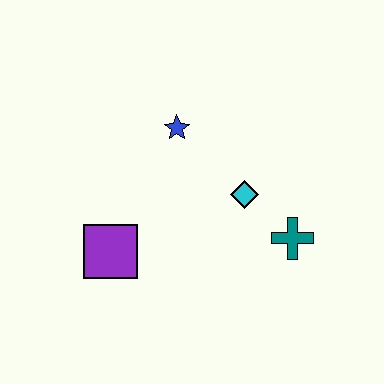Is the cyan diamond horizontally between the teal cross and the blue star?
Yes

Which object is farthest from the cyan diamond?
The purple square is farthest from the cyan diamond.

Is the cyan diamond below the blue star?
Yes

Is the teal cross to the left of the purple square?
No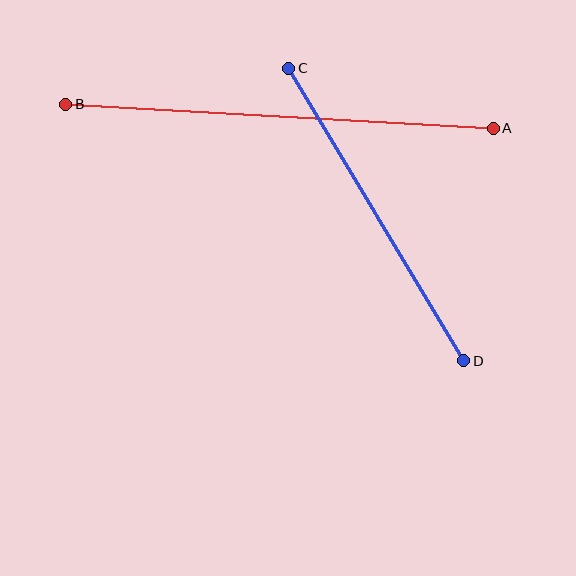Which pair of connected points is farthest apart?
Points A and B are farthest apart.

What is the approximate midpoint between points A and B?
The midpoint is at approximately (280, 116) pixels.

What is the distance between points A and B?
The distance is approximately 428 pixels.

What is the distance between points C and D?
The distance is approximately 341 pixels.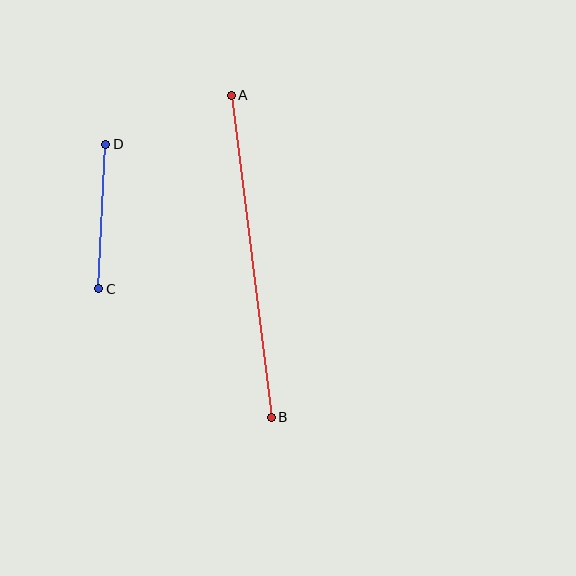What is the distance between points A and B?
The distance is approximately 324 pixels.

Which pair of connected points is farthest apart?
Points A and B are farthest apart.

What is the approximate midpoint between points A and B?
The midpoint is at approximately (251, 256) pixels.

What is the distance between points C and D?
The distance is approximately 145 pixels.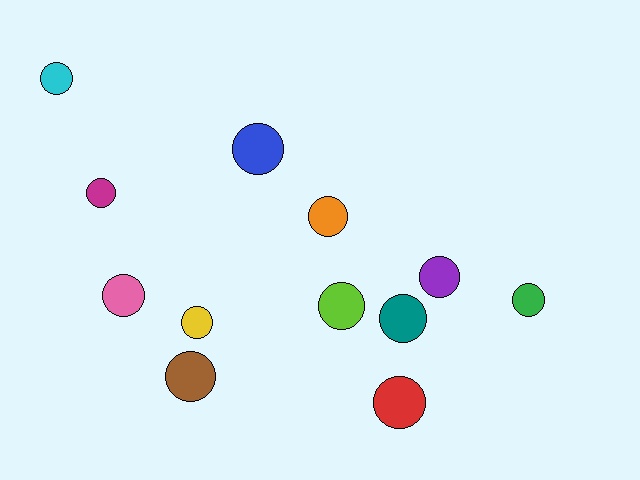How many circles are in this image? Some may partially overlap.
There are 12 circles.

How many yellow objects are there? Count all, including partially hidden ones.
There is 1 yellow object.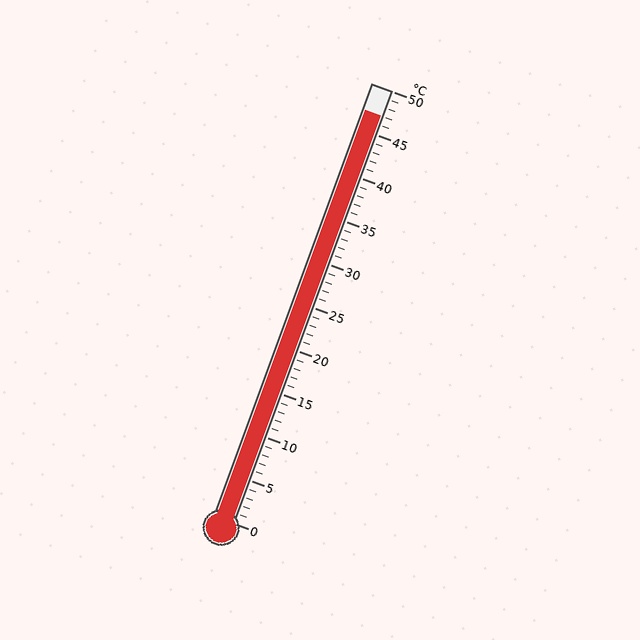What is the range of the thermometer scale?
The thermometer scale ranges from 0°C to 50°C.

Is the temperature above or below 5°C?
The temperature is above 5°C.